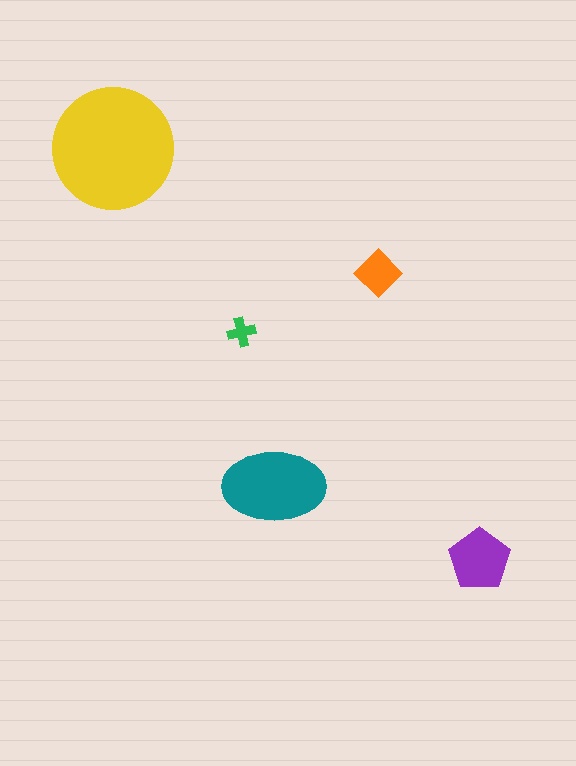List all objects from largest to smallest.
The yellow circle, the teal ellipse, the purple pentagon, the orange diamond, the green cross.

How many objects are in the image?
There are 5 objects in the image.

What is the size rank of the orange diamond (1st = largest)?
4th.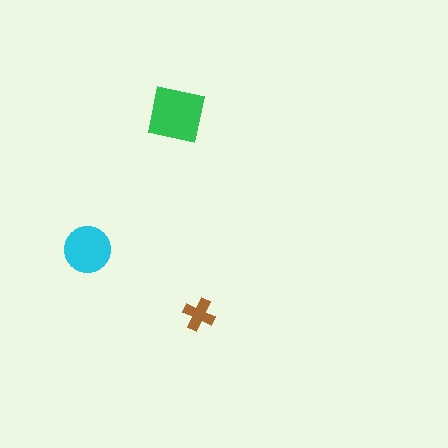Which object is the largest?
The green square.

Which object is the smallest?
The brown cross.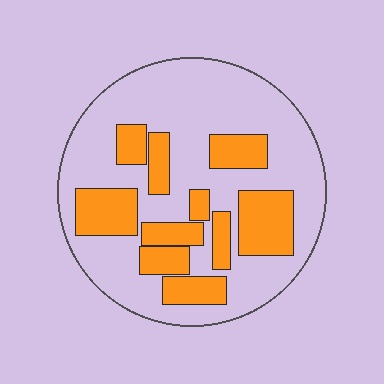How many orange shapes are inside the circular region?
10.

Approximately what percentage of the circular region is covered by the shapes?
Approximately 30%.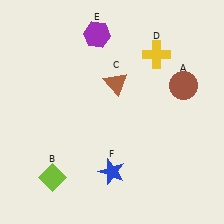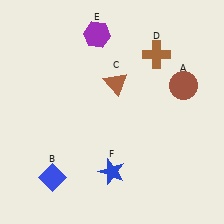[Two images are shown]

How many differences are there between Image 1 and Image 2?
There are 2 differences between the two images.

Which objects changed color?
B changed from lime to blue. D changed from yellow to brown.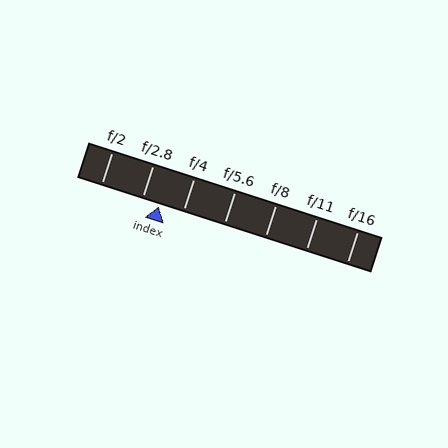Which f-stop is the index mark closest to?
The index mark is closest to f/2.8.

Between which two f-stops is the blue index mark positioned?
The index mark is between f/2.8 and f/4.